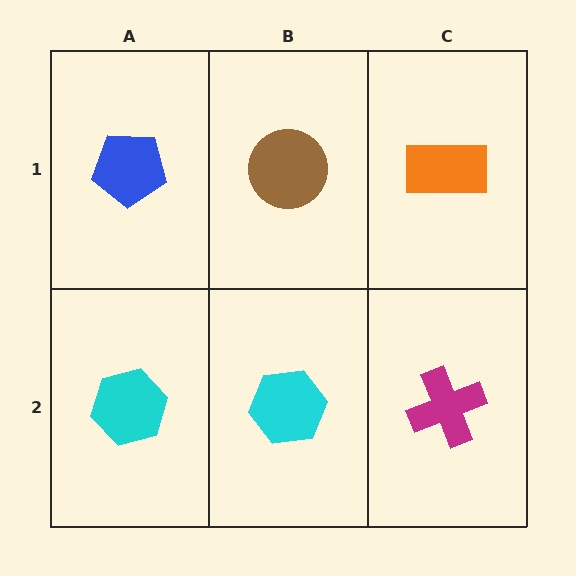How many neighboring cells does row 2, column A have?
2.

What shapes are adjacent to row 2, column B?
A brown circle (row 1, column B), a cyan hexagon (row 2, column A), a magenta cross (row 2, column C).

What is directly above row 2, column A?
A blue pentagon.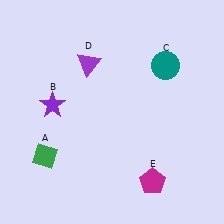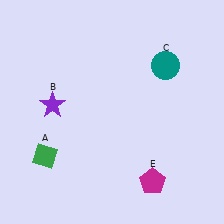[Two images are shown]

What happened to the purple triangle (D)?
The purple triangle (D) was removed in Image 2. It was in the top-left area of Image 1.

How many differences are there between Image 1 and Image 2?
There is 1 difference between the two images.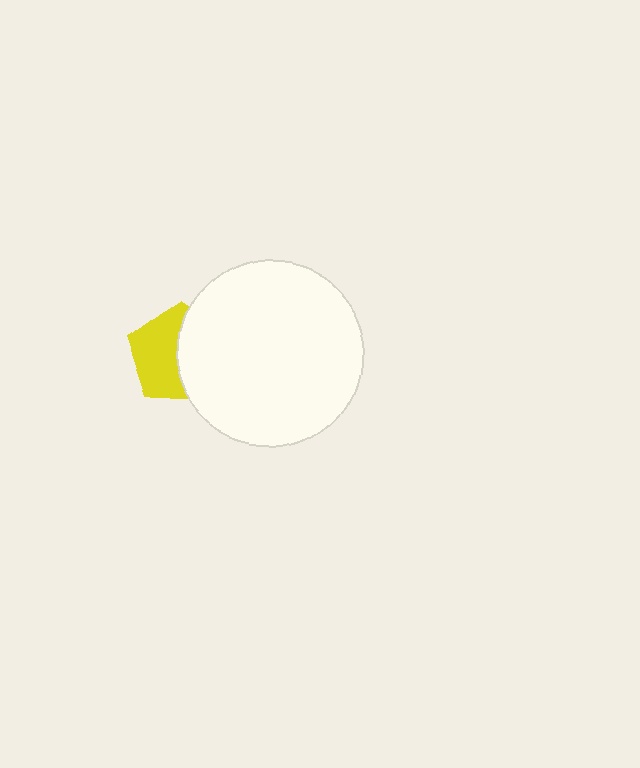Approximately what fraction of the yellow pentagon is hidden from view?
Roughly 47% of the yellow pentagon is hidden behind the white circle.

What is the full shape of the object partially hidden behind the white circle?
The partially hidden object is a yellow pentagon.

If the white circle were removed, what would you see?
You would see the complete yellow pentagon.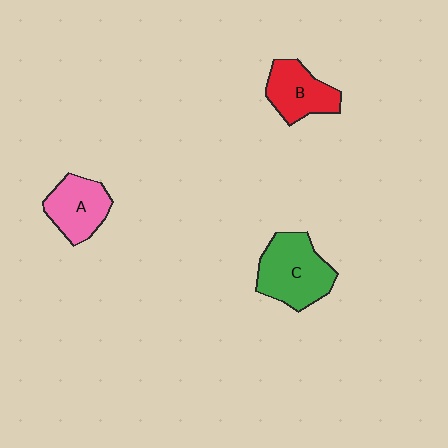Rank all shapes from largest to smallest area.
From largest to smallest: C (green), A (pink), B (red).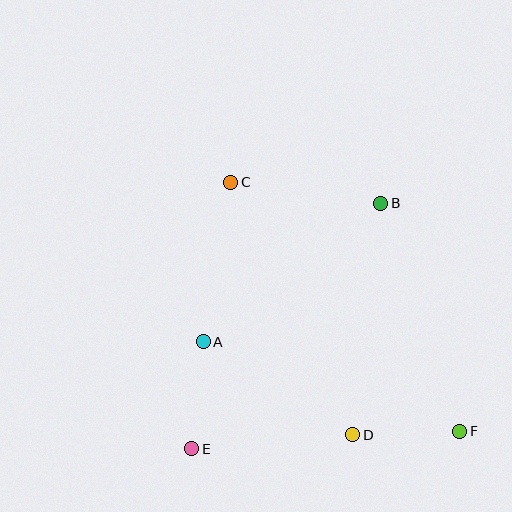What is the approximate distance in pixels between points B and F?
The distance between B and F is approximately 241 pixels.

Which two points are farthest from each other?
Points C and F are farthest from each other.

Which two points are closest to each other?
Points D and F are closest to each other.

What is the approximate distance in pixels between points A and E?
The distance between A and E is approximately 108 pixels.